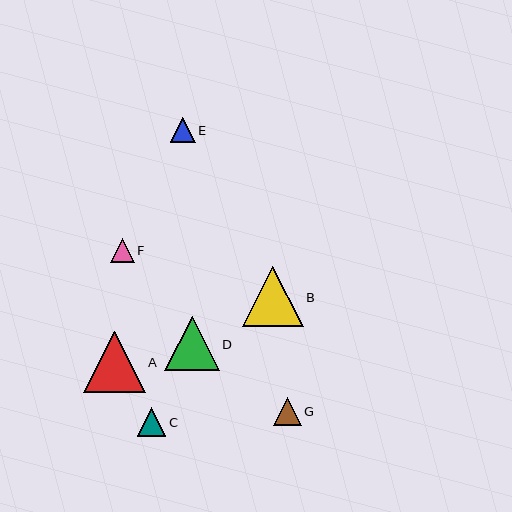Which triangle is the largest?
Triangle A is the largest with a size of approximately 62 pixels.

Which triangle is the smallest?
Triangle F is the smallest with a size of approximately 24 pixels.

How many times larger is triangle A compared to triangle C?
Triangle A is approximately 2.1 times the size of triangle C.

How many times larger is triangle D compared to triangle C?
Triangle D is approximately 1.9 times the size of triangle C.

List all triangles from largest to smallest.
From largest to smallest: A, B, D, C, G, E, F.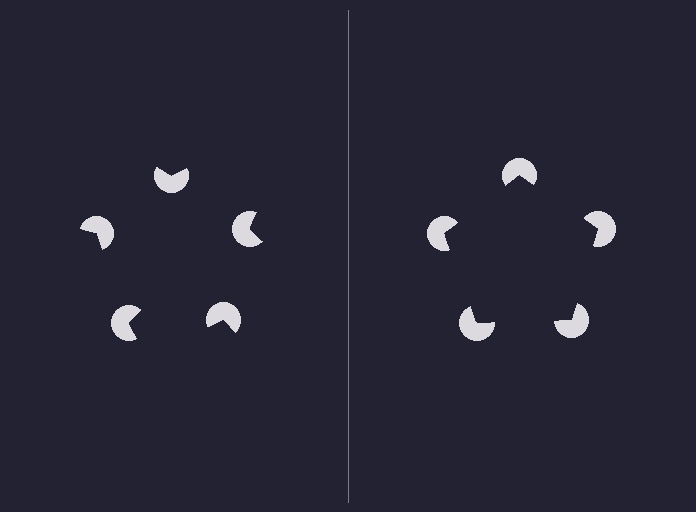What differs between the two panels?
The pac-man discs are positioned identically on both sides; only the wedge orientations differ. On the right they align to a pentagon; on the left they are misaligned.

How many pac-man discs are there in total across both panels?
10 — 5 on each side.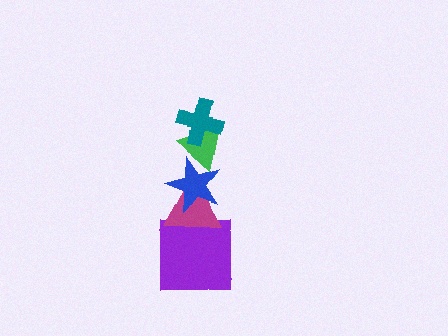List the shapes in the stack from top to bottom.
From top to bottom: the teal cross, the green triangle, the blue star, the magenta triangle, the purple square.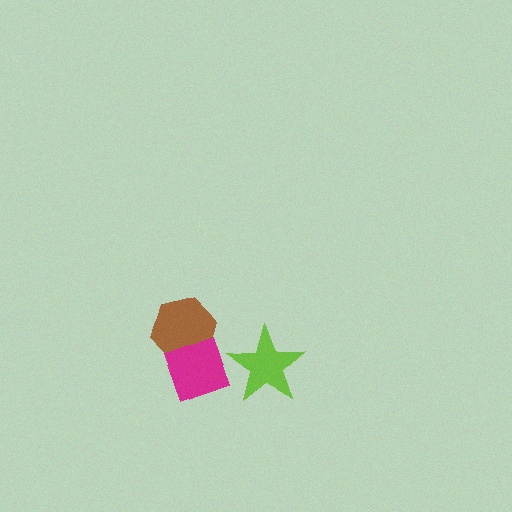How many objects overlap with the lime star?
1 object overlaps with the lime star.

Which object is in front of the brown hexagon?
The magenta diamond is in front of the brown hexagon.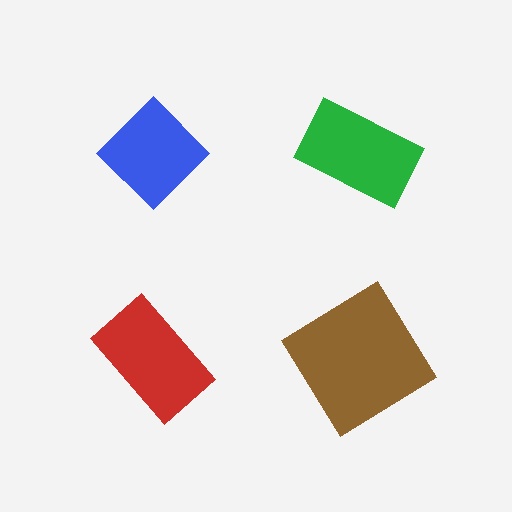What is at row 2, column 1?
A red rectangle.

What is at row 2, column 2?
A brown diamond.